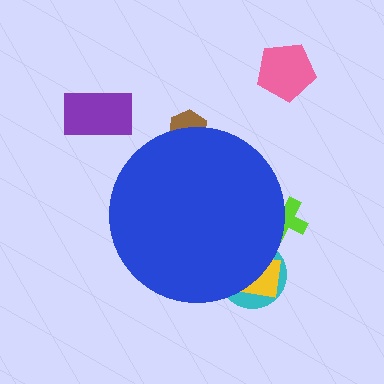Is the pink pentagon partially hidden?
No, the pink pentagon is fully visible.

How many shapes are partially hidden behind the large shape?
4 shapes are partially hidden.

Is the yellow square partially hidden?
Yes, the yellow square is partially hidden behind the blue circle.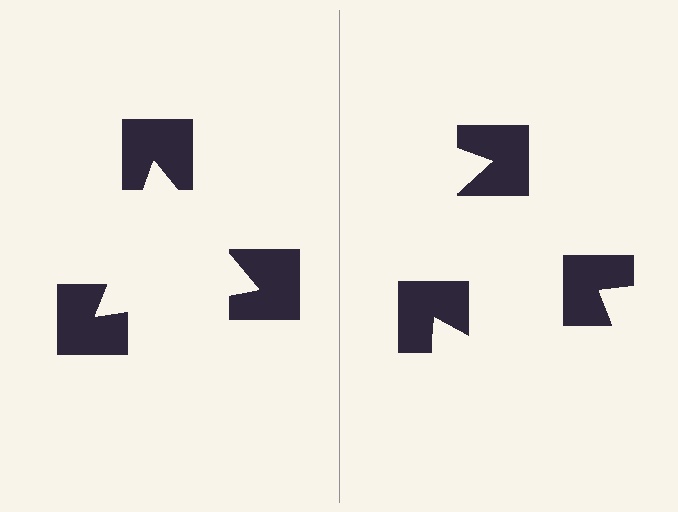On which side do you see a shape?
An illusory triangle appears on the left side. On the right side the wedge cuts are rotated, so no coherent shape forms.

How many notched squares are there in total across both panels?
6 — 3 on each side.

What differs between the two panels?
The notched squares are positioned identically on both sides; only the wedge orientations differ. On the left they align to a triangle; on the right they are misaligned.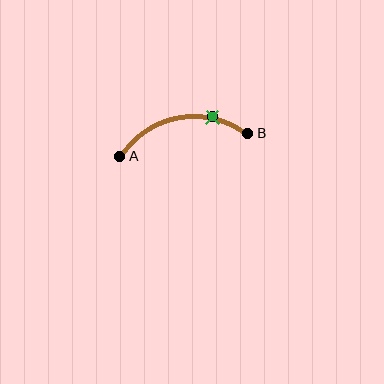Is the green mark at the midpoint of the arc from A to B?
No. The green mark lies on the arc but is closer to endpoint B. The arc midpoint would be at the point on the curve equidistant along the arc from both A and B.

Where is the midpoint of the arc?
The arc midpoint is the point on the curve farthest from the straight line joining A and B. It sits above that line.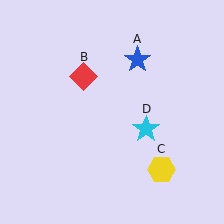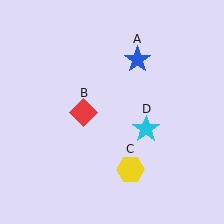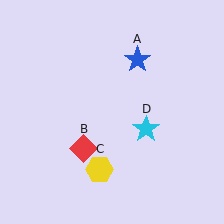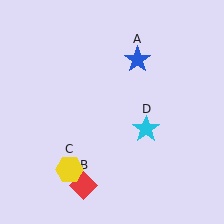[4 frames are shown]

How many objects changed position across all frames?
2 objects changed position: red diamond (object B), yellow hexagon (object C).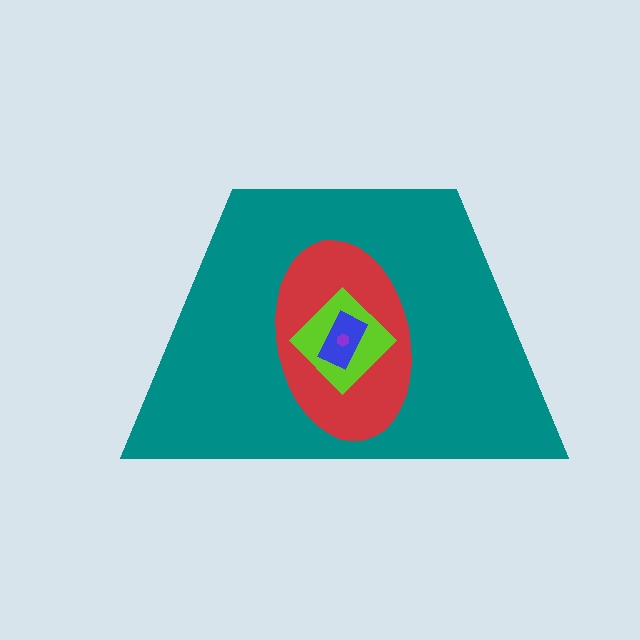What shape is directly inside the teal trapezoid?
The red ellipse.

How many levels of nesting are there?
5.